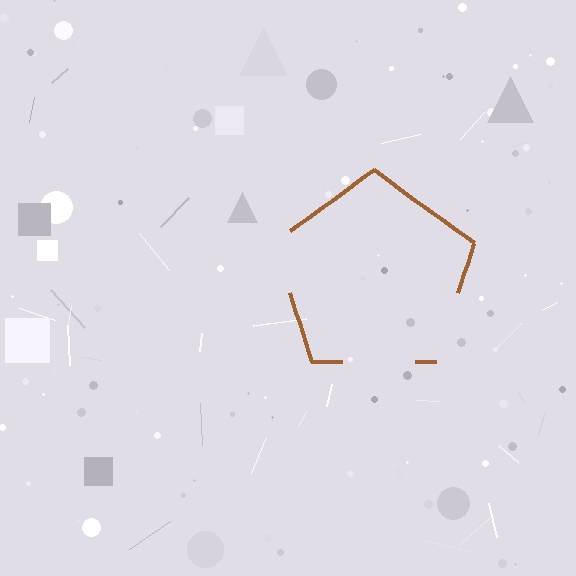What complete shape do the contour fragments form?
The contour fragments form a pentagon.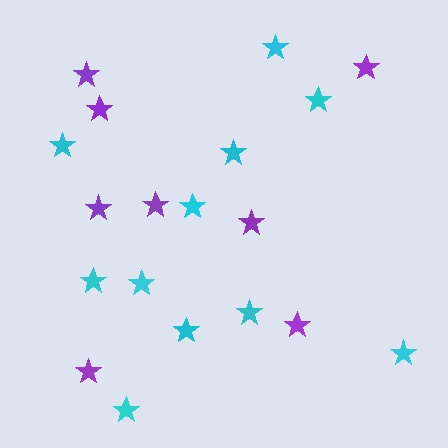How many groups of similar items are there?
There are 2 groups: one group of purple stars (8) and one group of cyan stars (11).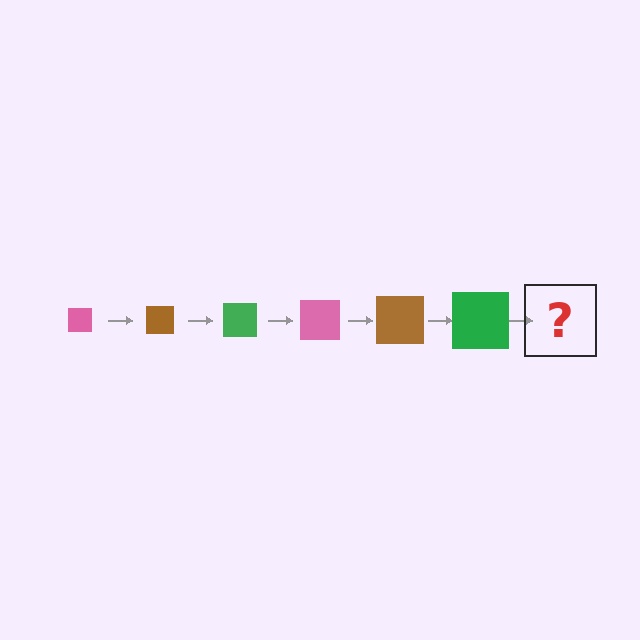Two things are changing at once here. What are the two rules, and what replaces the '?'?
The two rules are that the square grows larger each step and the color cycles through pink, brown, and green. The '?' should be a pink square, larger than the previous one.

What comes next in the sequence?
The next element should be a pink square, larger than the previous one.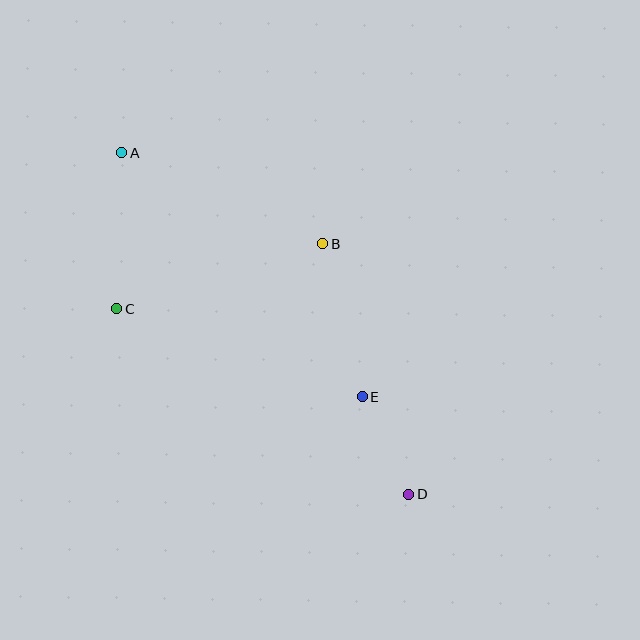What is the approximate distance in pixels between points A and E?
The distance between A and E is approximately 342 pixels.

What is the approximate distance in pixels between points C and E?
The distance between C and E is approximately 261 pixels.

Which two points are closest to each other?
Points D and E are closest to each other.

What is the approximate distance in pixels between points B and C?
The distance between B and C is approximately 216 pixels.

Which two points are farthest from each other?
Points A and D are farthest from each other.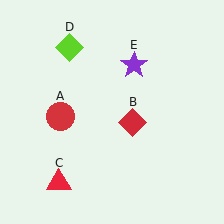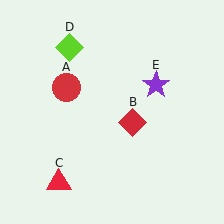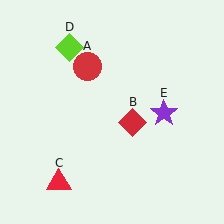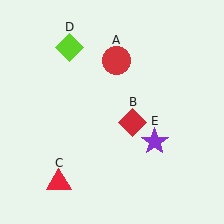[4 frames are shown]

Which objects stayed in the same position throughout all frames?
Red diamond (object B) and red triangle (object C) and lime diamond (object D) remained stationary.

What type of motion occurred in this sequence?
The red circle (object A), purple star (object E) rotated clockwise around the center of the scene.